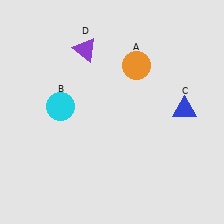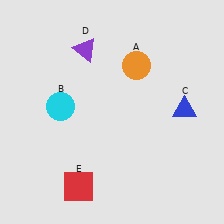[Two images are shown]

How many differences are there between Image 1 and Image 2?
There is 1 difference between the two images.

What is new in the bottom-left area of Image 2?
A red square (E) was added in the bottom-left area of Image 2.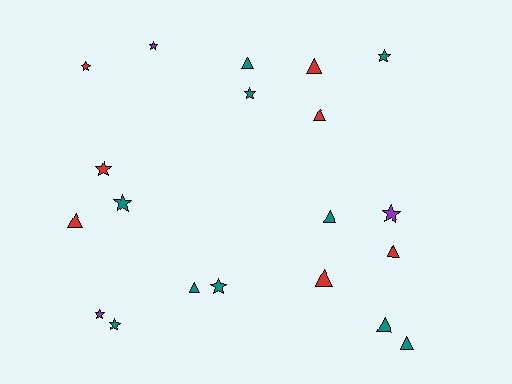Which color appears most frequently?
Teal, with 10 objects.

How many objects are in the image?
There are 20 objects.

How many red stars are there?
There are 2 red stars.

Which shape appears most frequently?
Star, with 10 objects.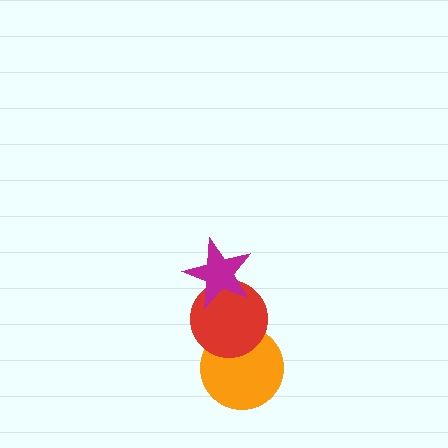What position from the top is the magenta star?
The magenta star is 1st from the top.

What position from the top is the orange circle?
The orange circle is 3rd from the top.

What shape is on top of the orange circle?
The red circle is on top of the orange circle.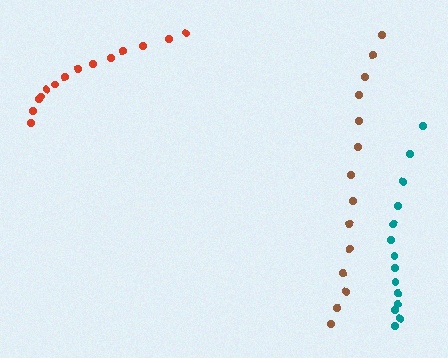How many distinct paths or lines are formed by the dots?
There are 3 distinct paths.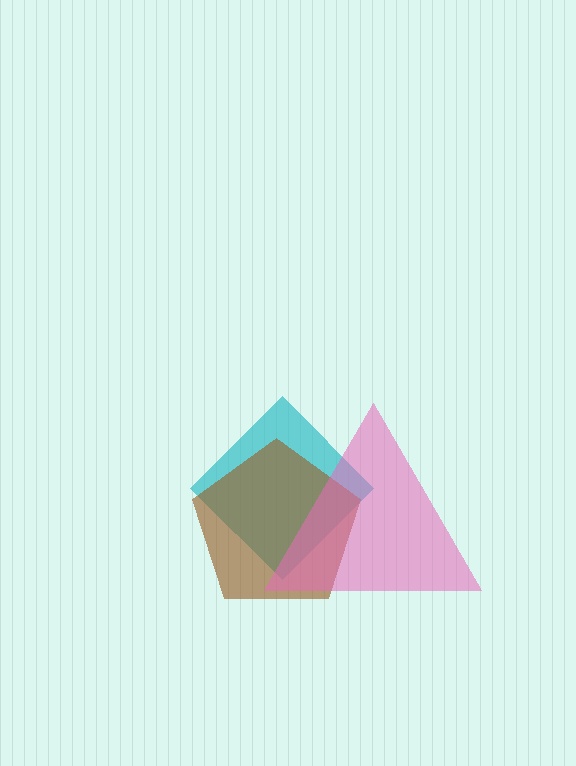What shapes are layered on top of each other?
The layered shapes are: a cyan diamond, a brown pentagon, a pink triangle.